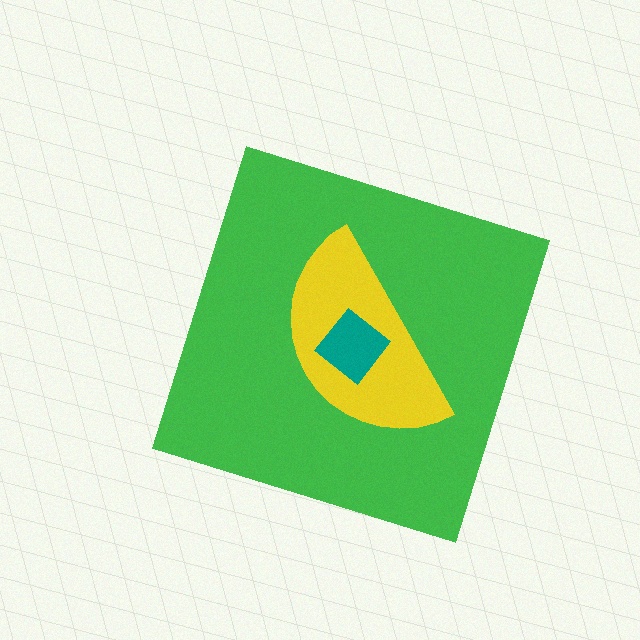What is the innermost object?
The teal diamond.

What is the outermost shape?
The green diamond.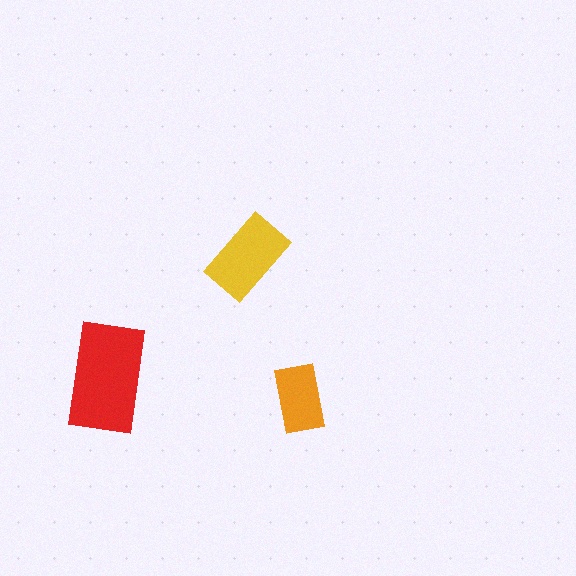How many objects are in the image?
There are 3 objects in the image.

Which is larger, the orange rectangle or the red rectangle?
The red one.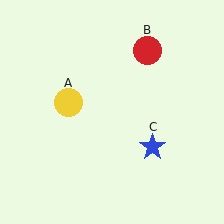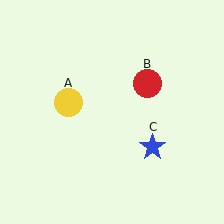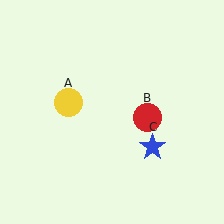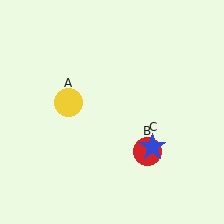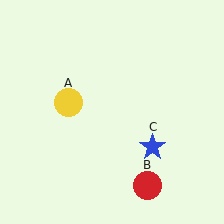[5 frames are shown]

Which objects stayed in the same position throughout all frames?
Yellow circle (object A) and blue star (object C) remained stationary.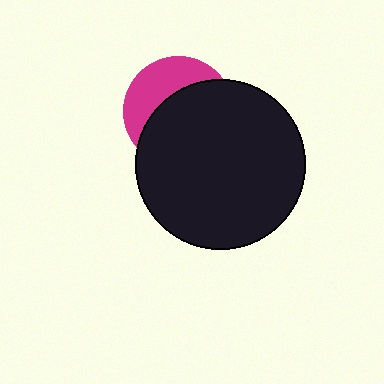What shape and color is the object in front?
The object in front is a black circle.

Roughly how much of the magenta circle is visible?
A small part of it is visible (roughly 37%).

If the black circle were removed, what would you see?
You would see the complete magenta circle.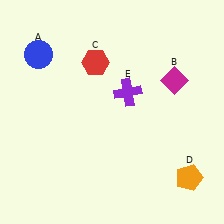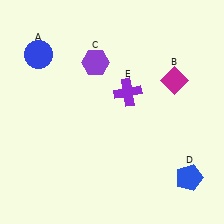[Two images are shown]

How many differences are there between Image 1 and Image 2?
There are 2 differences between the two images.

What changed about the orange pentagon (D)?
In Image 1, D is orange. In Image 2, it changed to blue.